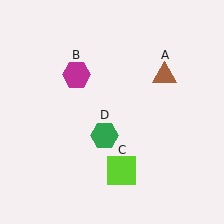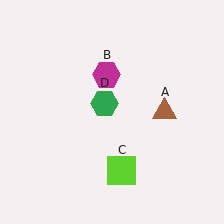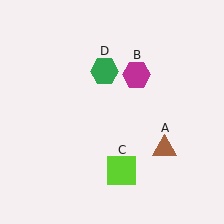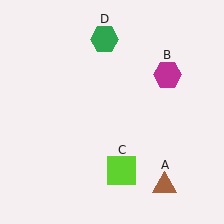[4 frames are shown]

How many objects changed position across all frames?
3 objects changed position: brown triangle (object A), magenta hexagon (object B), green hexagon (object D).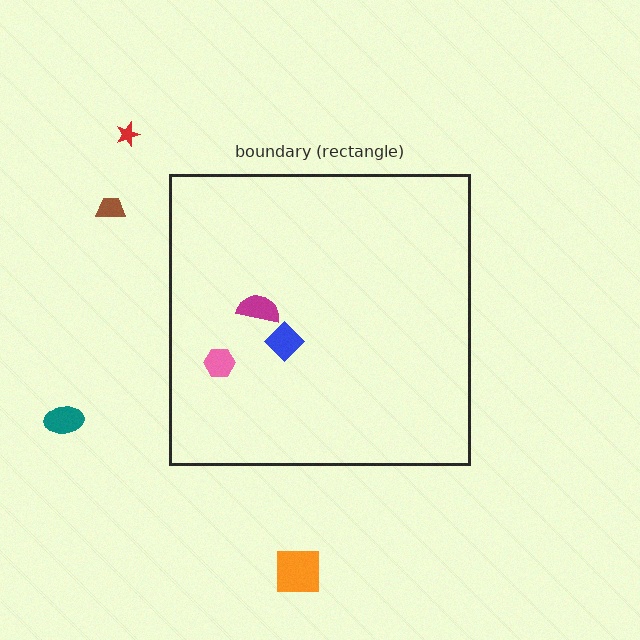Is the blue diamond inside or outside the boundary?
Inside.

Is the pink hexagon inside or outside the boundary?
Inside.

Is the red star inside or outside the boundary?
Outside.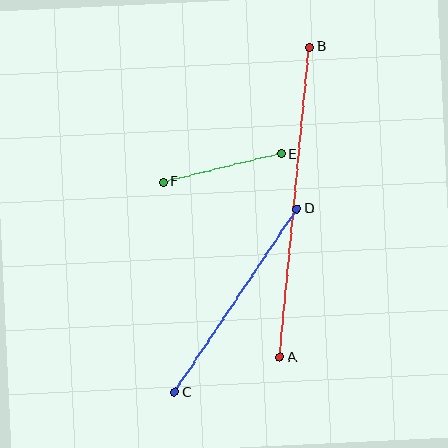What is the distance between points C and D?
The distance is approximately 221 pixels.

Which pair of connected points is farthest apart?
Points A and B are farthest apart.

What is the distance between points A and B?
The distance is approximately 312 pixels.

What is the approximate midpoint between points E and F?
The midpoint is at approximately (222, 168) pixels.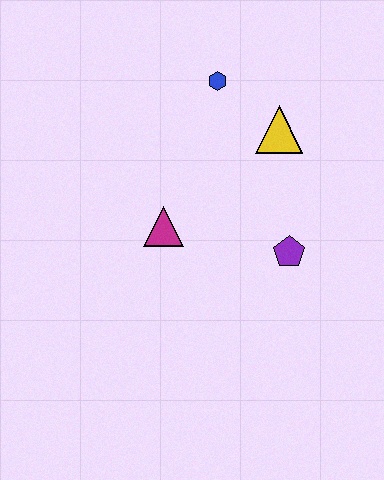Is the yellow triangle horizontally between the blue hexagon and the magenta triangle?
No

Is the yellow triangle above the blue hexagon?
No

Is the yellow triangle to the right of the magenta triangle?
Yes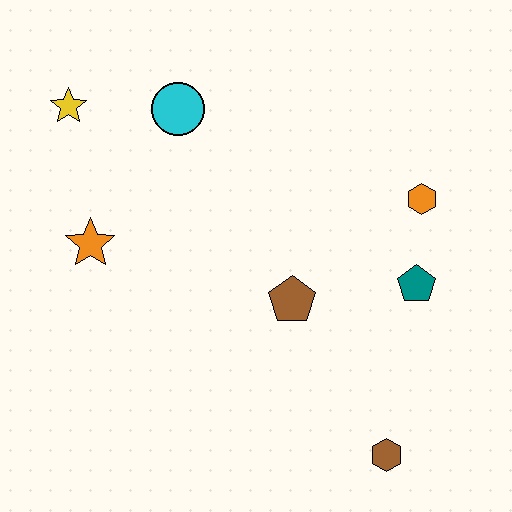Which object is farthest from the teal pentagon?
The yellow star is farthest from the teal pentagon.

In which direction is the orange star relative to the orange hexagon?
The orange star is to the left of the orange hexagon.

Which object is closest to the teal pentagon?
The orange hexagon is closest to the teal pentagon.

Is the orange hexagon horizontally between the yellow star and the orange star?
No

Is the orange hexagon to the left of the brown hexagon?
No